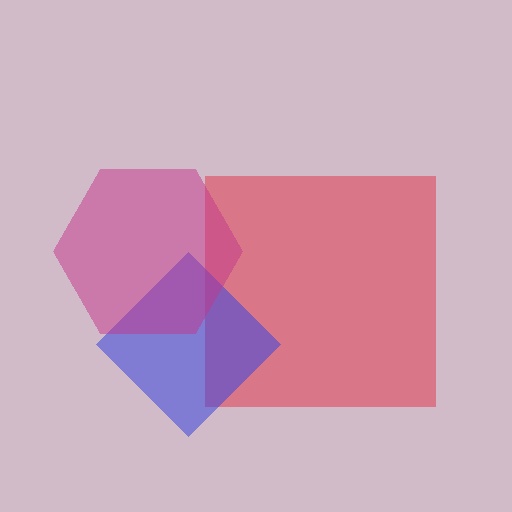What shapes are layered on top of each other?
The layered shapes are: a red square, a blue diamond, a magenta hexagon.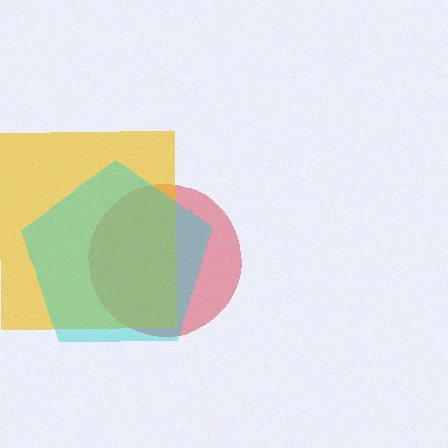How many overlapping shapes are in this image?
There are 3 overlapping shapes in the image.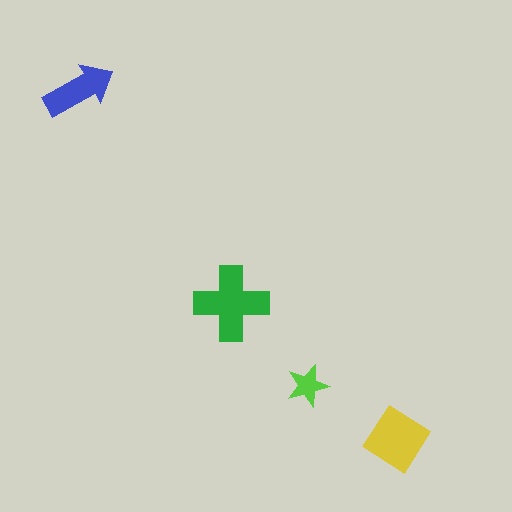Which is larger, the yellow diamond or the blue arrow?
The yellow diamond.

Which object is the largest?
The green cross.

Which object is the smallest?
The lime star.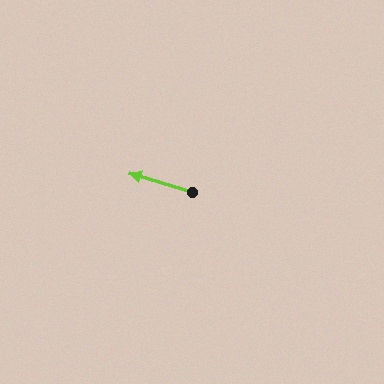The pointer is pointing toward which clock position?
Roughly 10 o'clock.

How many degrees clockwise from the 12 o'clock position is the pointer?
Approximately 287 degrees.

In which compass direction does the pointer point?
West.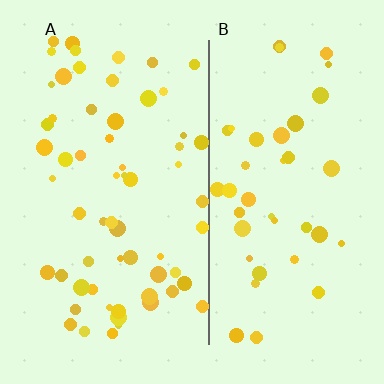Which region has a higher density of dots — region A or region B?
A (the left).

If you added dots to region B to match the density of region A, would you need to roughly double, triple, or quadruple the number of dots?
Approximately double.